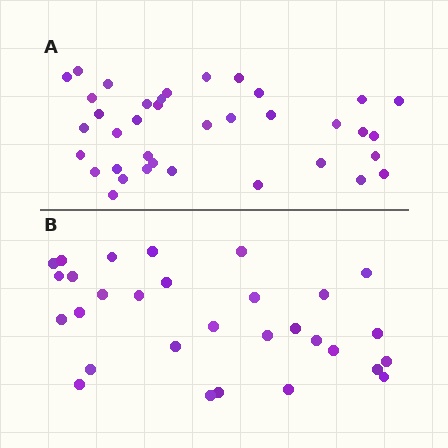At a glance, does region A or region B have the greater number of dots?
Region A (the top region) has more dots.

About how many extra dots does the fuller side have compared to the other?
Region A has roughly 8 or so more dots than region B.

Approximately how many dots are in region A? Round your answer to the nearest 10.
About 40 dots. (The exact count is 37, which rounds to 40.)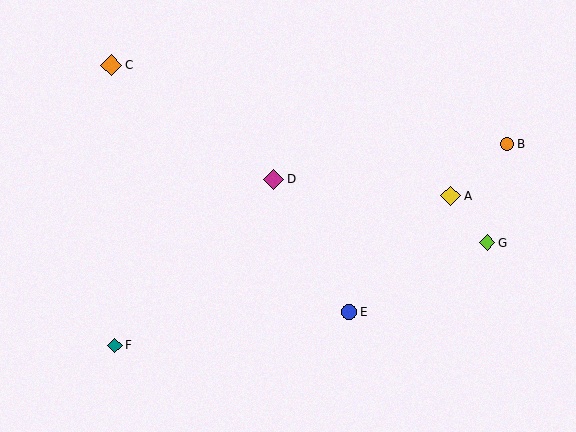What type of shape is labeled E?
Shape E is a blue circle.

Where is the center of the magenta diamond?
The center of the magenta diamond is at (273, 179).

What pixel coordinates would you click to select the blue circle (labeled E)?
Click at (349, 312) to select the blue circle E.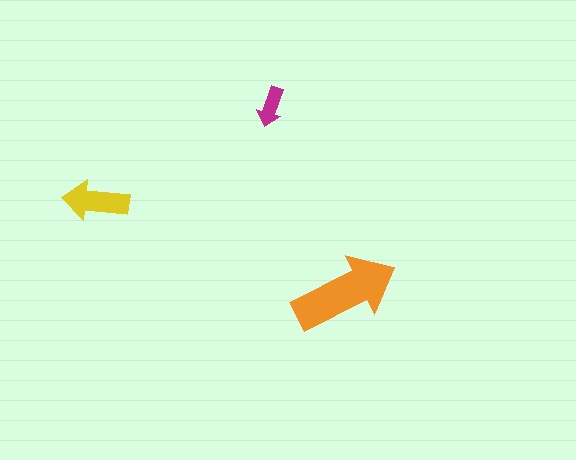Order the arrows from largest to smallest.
the orange one, the yellow one, the magenta one.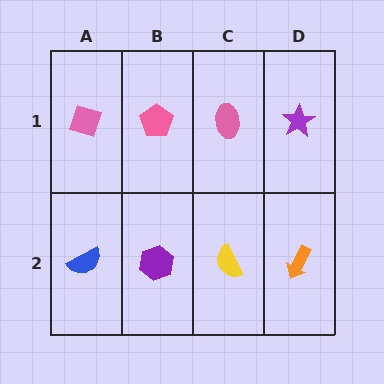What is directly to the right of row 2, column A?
A purple hexagon.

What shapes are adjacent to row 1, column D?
An orange arrow (row 2, column D), a pink ellipse (row 1, column C).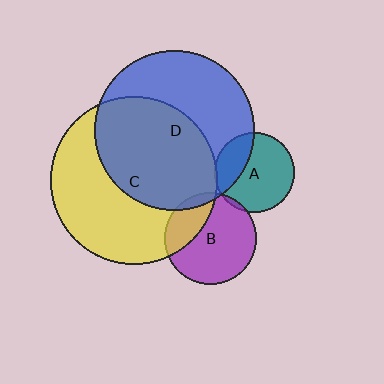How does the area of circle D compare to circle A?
Approximately 4.0 times.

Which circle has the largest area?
Circle C (yellow).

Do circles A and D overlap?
Yes.